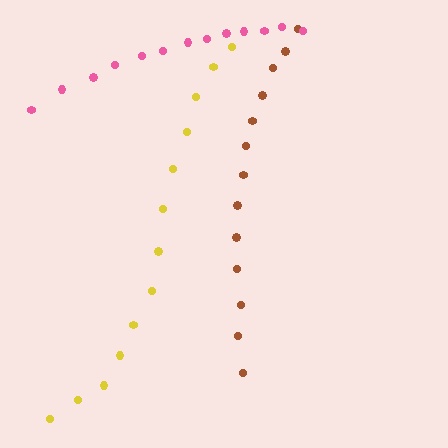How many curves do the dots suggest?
There are 3 distinct paths.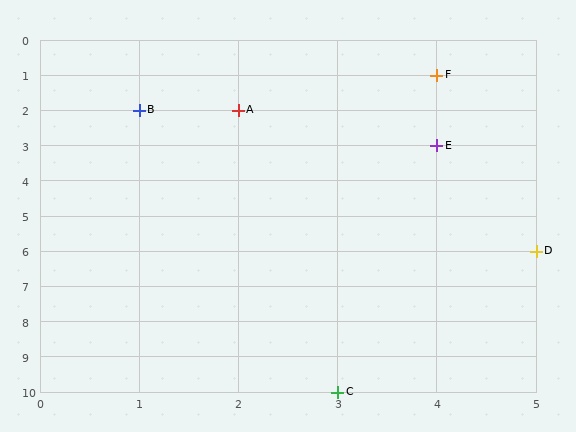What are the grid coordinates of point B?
Point B is at grid coordinates (1, 2).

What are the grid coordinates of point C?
Point C is at grid coordinates (3, 10).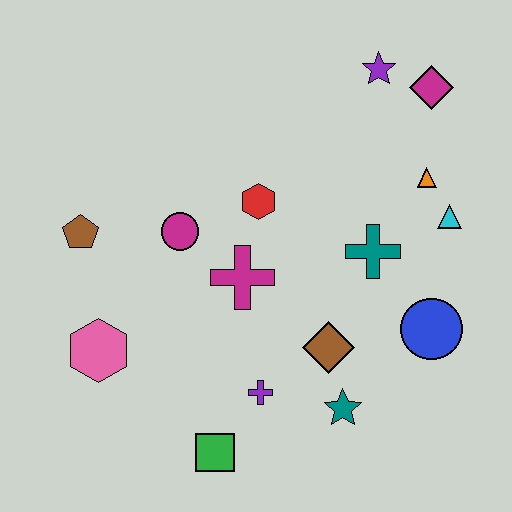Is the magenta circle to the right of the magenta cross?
No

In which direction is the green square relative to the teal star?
The green square is to the left of the teal star.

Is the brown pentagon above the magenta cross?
Yes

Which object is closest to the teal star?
The brown diamond is closest to the teal star.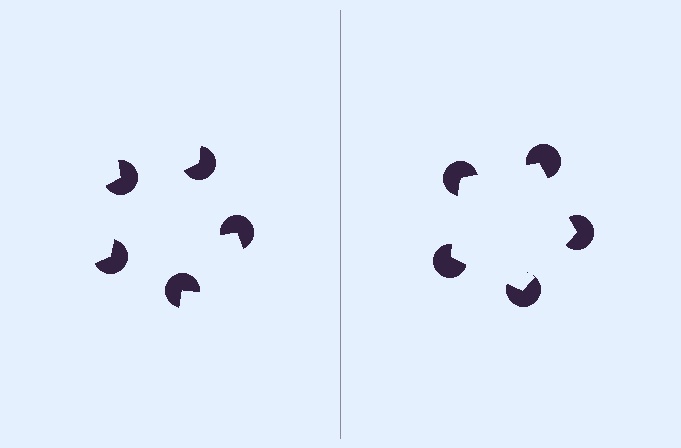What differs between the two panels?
The pac-man discs are positioned identically on both sides; only the wedge orientations differ. On the right they align to a pentagon; on the left they are misaligned.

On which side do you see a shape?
An illusory pentagon appears on the right side. On the left side the wedge cuts are rotated, so no coherent shape forms.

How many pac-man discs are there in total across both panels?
10 — 5 on each side.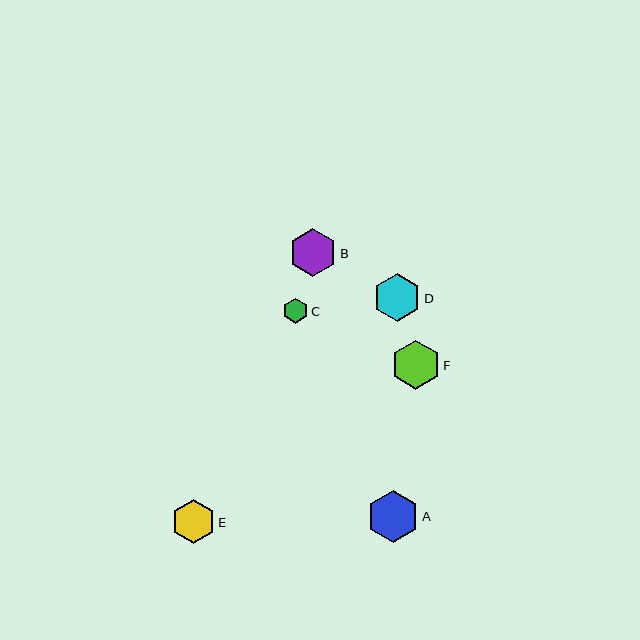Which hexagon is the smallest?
Hexagon C is the smallest with a size of approximately 25 pixels.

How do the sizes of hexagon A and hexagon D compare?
Hexagon A and hexagon D are approximately the same size.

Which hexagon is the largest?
Hexagon A is the largest with a size of approximately 52 pixels.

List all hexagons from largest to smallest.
From largest to smallest: A, F, B, D, E, C.